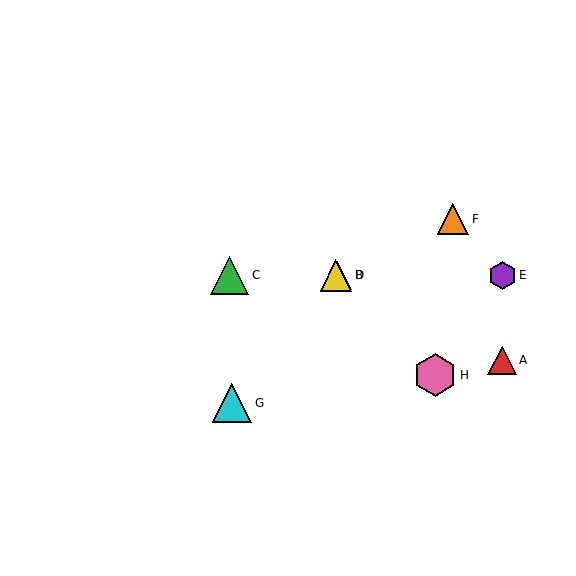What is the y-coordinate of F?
Object F is at y≈219.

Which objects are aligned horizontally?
Objects B, C, D, E are aligned horizontally.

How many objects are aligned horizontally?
4 objects (B, C, D, E) are aligned horizontally.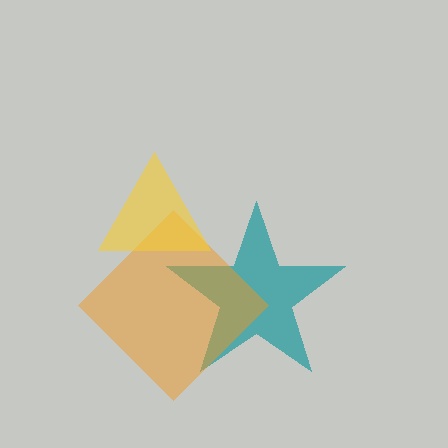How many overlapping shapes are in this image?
There are 3 overlapping shapes in the image.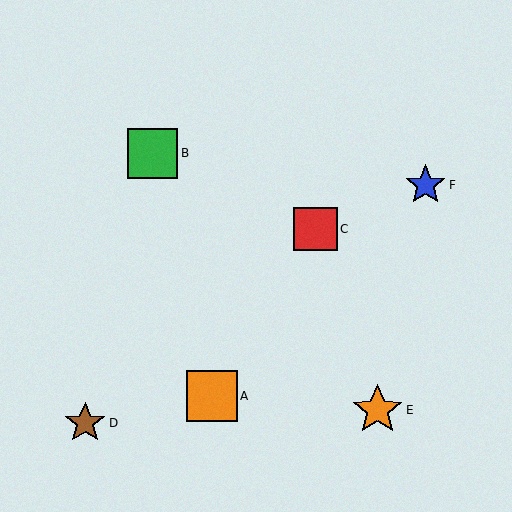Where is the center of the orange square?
The center of the orange square is at (212, 396).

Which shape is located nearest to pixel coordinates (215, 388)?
The orange square (labeled A) at (212, 396) is nearest to that location.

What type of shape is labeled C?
Shape C is a red square.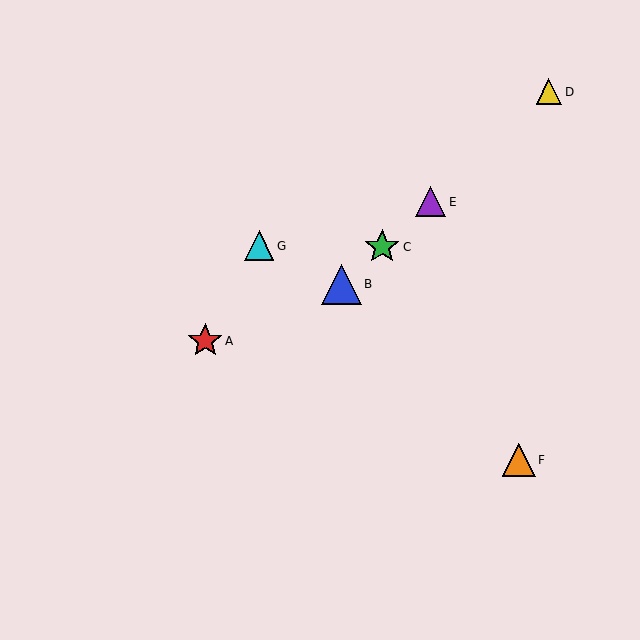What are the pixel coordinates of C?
Object C is at (382, 247).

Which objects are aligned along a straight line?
Objects B, C, D, E are aligned along a straight line.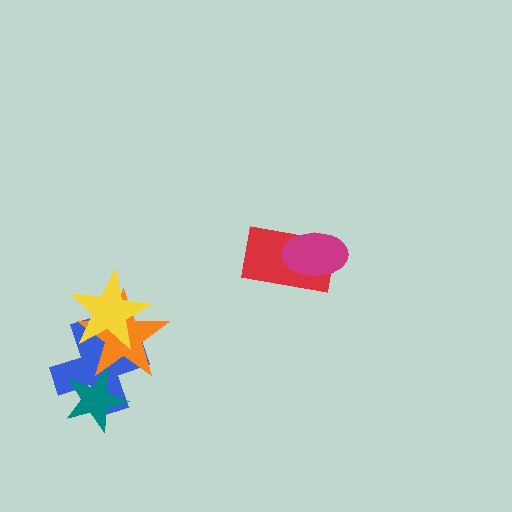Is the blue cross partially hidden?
Yes, it is partially covered by another shape.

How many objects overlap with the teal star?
2 objects overlap with the teal star.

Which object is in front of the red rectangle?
The magenta ellipse is in front of the red rectangle.